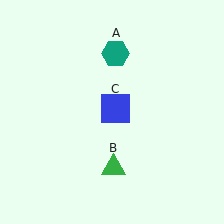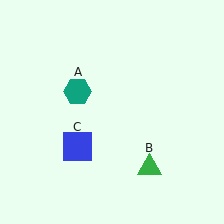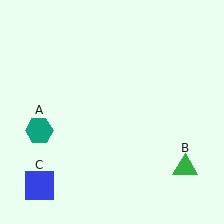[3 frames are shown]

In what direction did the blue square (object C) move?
The blue square (object C) moved down and to the left.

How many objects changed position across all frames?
3 objects changed position: teal hexagon (object A), green triangle (object B), blue square (object C).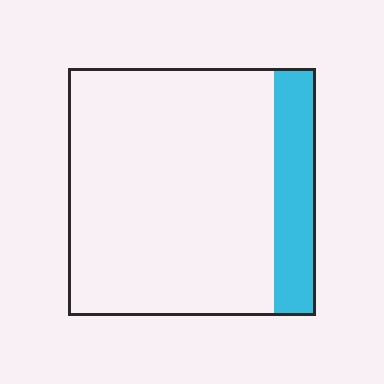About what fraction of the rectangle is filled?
About one sixth (1/6).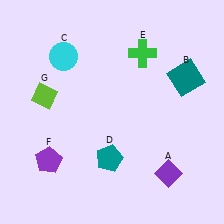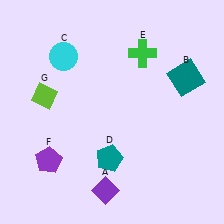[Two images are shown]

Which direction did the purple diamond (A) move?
The purple diamond (A) moved left.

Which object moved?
The purple diamond (A) moved left.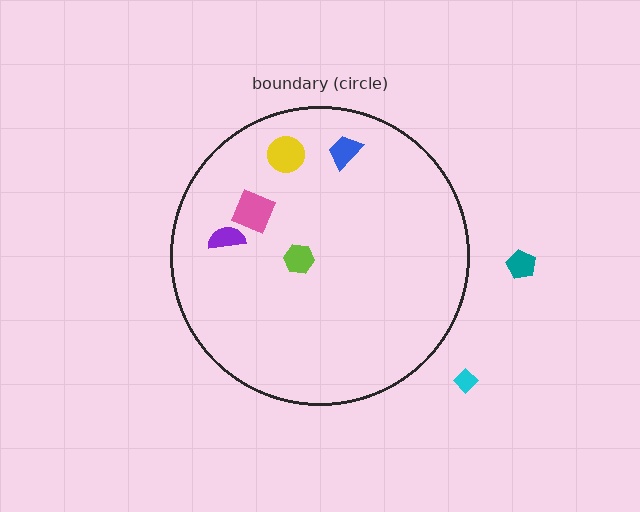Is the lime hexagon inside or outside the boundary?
Inside.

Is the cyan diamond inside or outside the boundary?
Outside.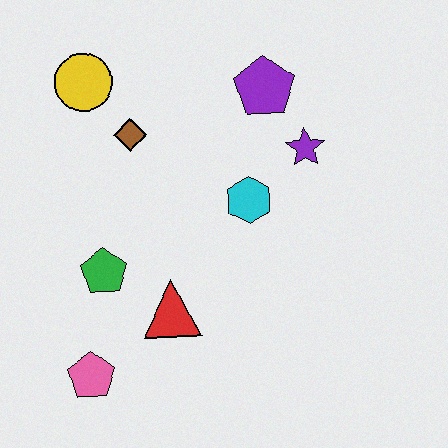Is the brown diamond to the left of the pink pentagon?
No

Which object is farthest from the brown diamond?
The pink pentagon is farthest from the brown diamond.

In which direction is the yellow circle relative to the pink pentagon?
The yellow circle is above the pink pentagon.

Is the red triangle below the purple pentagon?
Yes